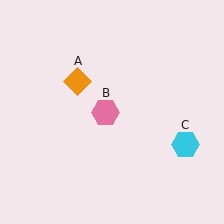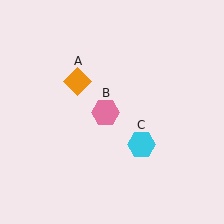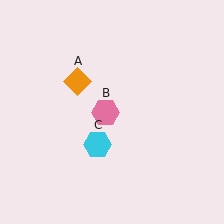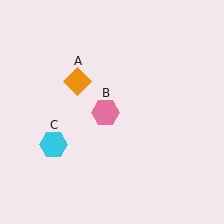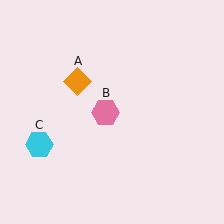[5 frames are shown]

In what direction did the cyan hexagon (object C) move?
The cyan hexagon (object C) moved left.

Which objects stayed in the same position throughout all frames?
Orange diamond (object A) and pink hexagon (object B) remained stationary.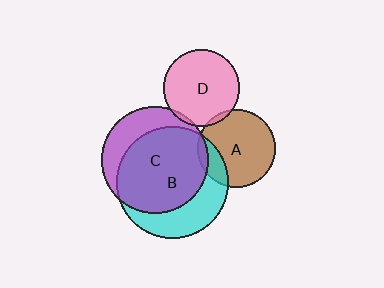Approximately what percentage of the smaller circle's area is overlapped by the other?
Approximately 5%.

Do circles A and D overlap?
Yes.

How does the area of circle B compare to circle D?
Approximately 2.2 times.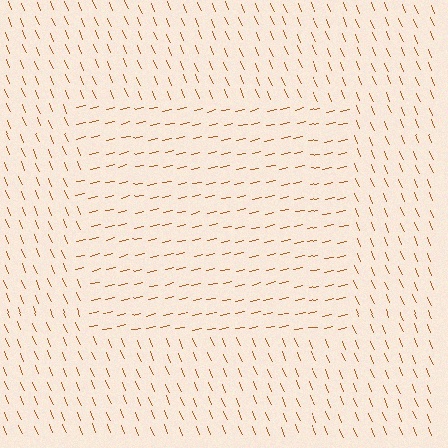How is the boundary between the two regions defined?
The boundary is defined purely by a change in line orientation (approximately 80 degrees difference). All lines are the same color and thickness.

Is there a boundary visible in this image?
Yes, there is a texture boundary formed by a change in line orientation.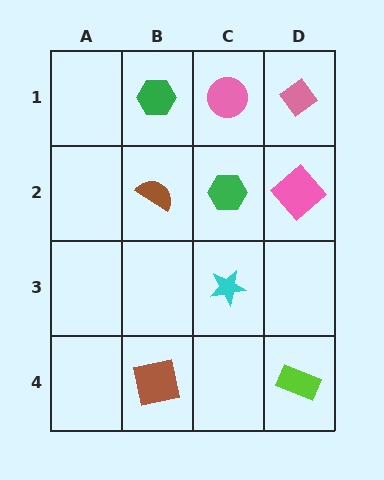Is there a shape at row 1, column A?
No, that cell is empty.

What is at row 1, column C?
A pink circle.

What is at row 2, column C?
A green hexagon.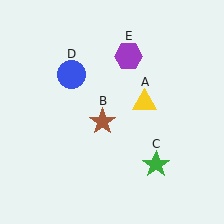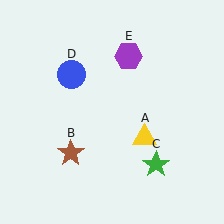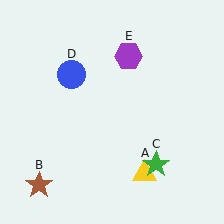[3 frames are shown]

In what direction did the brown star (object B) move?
The brown star (object B) moved down and to the left.